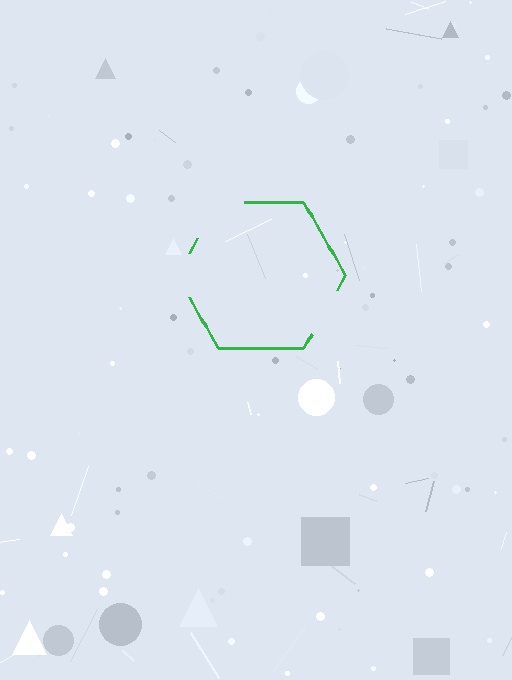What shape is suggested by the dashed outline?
The dashed outline suggests a hexagon.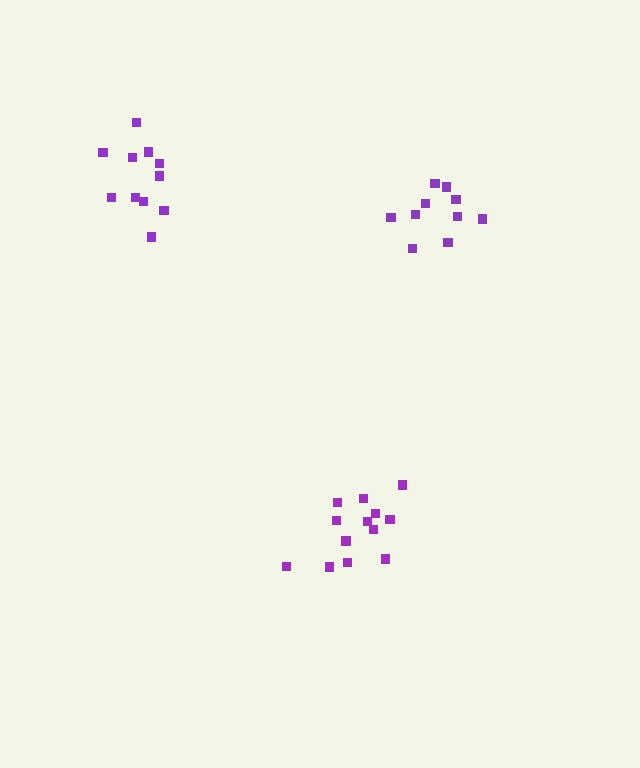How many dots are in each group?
Group 1: 14 dots, Group 2: 10 dots, Group 3: 11 dots (35 total).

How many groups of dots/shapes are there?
There are 3 groups.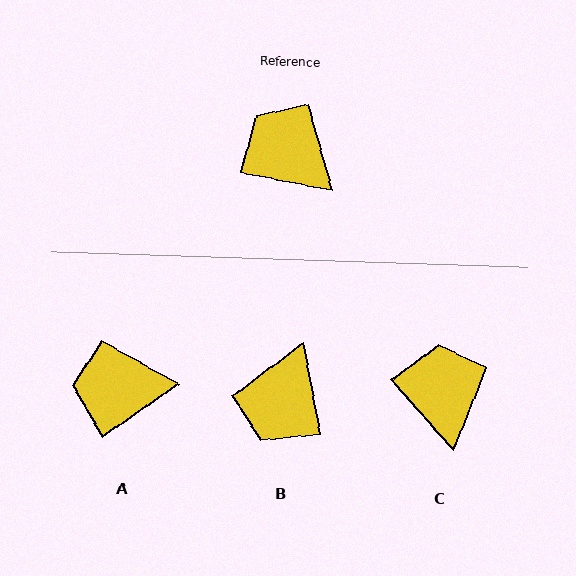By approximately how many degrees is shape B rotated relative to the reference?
Approximately 111 degrees counter-clockwise.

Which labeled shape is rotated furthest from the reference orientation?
B, about 111 degrees away.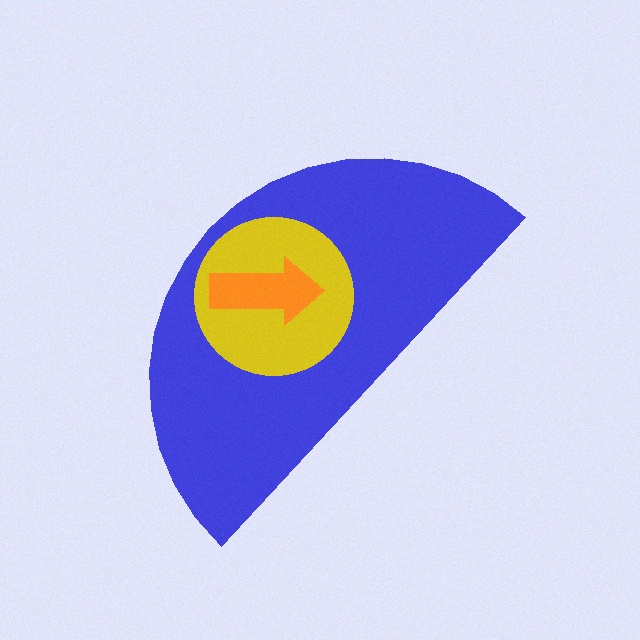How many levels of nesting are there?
3.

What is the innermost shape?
The orange arrow.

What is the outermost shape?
The blue semicircle.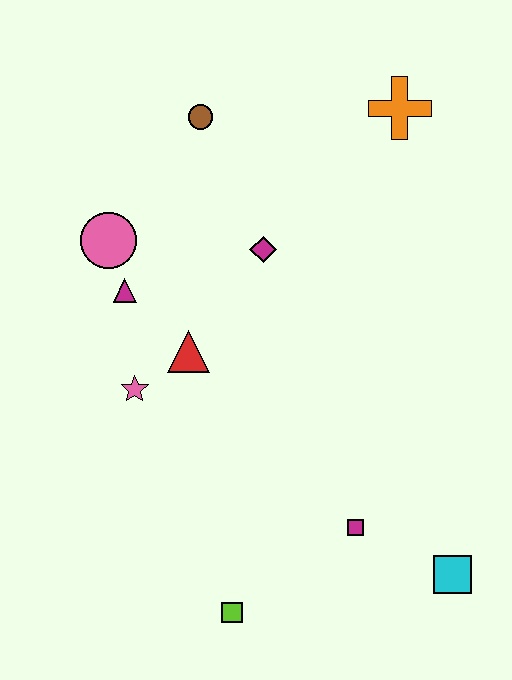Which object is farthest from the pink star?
The orange cross is farthest from the pink star.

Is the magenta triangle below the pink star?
No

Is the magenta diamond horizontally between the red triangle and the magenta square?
Yes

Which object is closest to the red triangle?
The pink star is closest to the red triangle.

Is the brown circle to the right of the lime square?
No